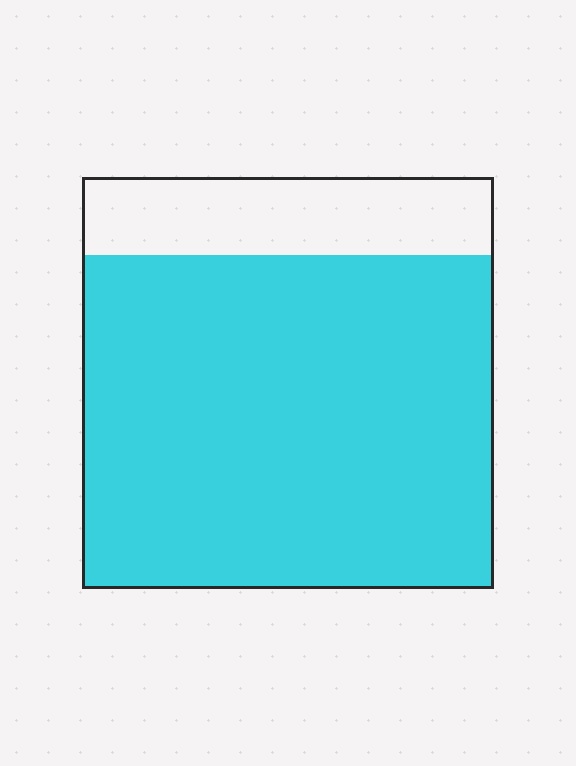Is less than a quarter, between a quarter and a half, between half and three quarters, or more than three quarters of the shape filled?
More than three quarters.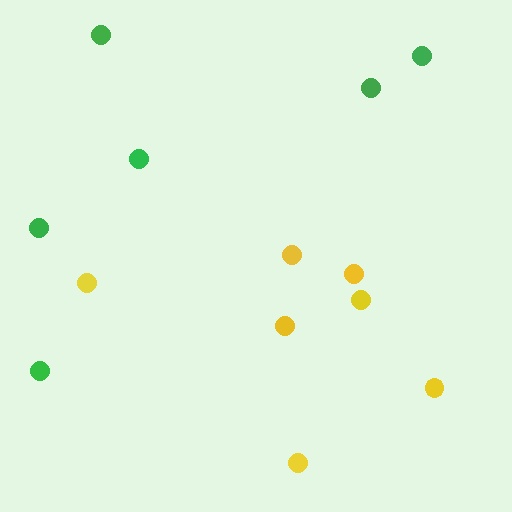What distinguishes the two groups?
There are 2 groups: one group of green circles (6) and one group of yellow circles (7).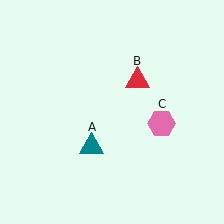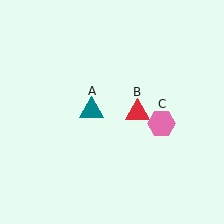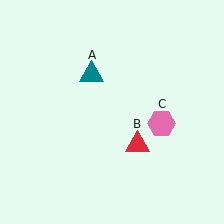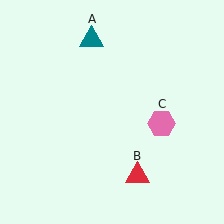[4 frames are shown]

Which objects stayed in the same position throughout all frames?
Pink hexagon (object C) remained stationary.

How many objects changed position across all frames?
2 objects changed position: teal triangle (object A), red triangle (object B).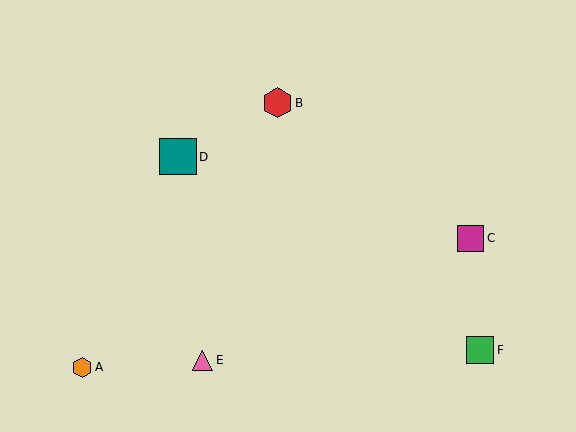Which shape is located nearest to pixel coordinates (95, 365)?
The orange hexagon (labeled A) at (82, 367) is nearest to that location.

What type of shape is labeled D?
Shape D is a teal square.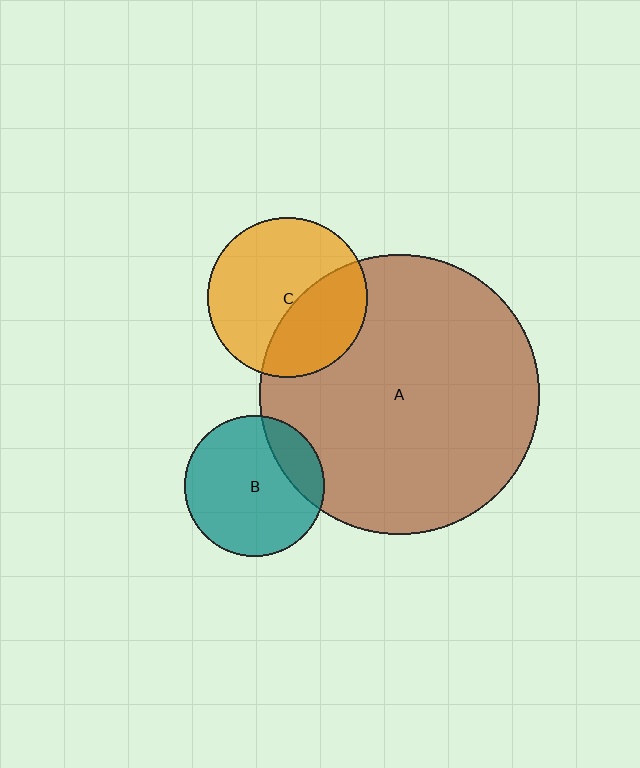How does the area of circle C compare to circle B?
Approximately 1.3 times.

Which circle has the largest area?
Circle A (brown).